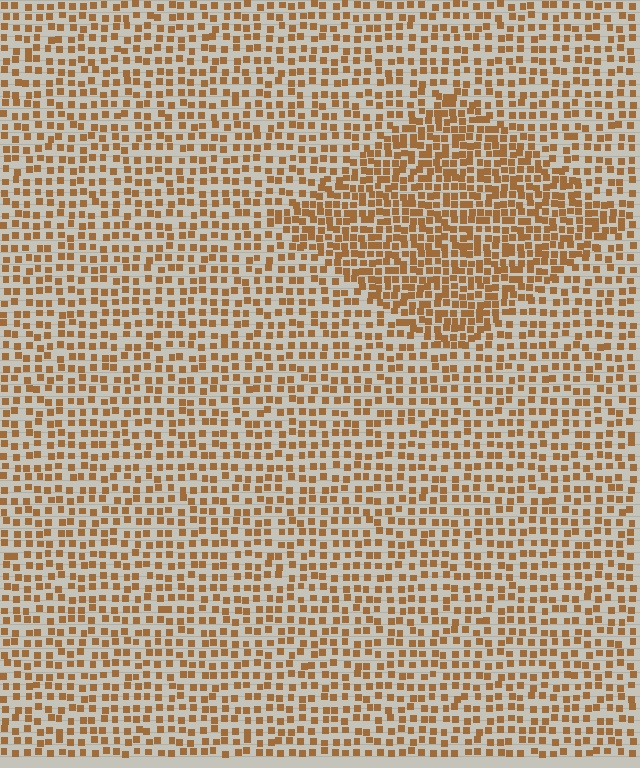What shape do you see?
I see a diamond.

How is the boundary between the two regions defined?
The boundary is defined by a change in element density (approximately 1.7x ratio). All elements are the same color, size, and shape.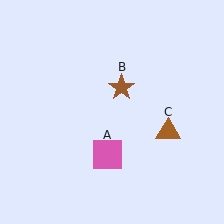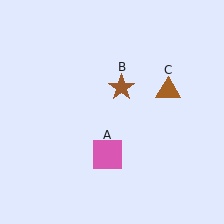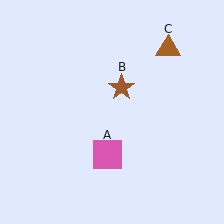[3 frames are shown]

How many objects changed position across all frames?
1 object changed position: brown triangle (object C).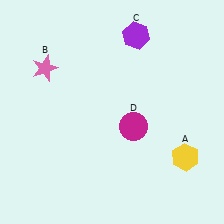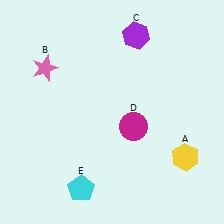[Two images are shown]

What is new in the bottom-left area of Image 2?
A cyan pentagon (E) was added in the bottom-left area of Image 2.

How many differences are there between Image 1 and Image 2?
There is 1 difference between the two images.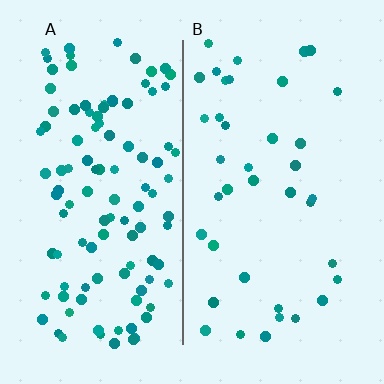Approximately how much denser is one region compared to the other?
Approximately 2.8× — region A over region B.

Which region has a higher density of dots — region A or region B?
A (the left).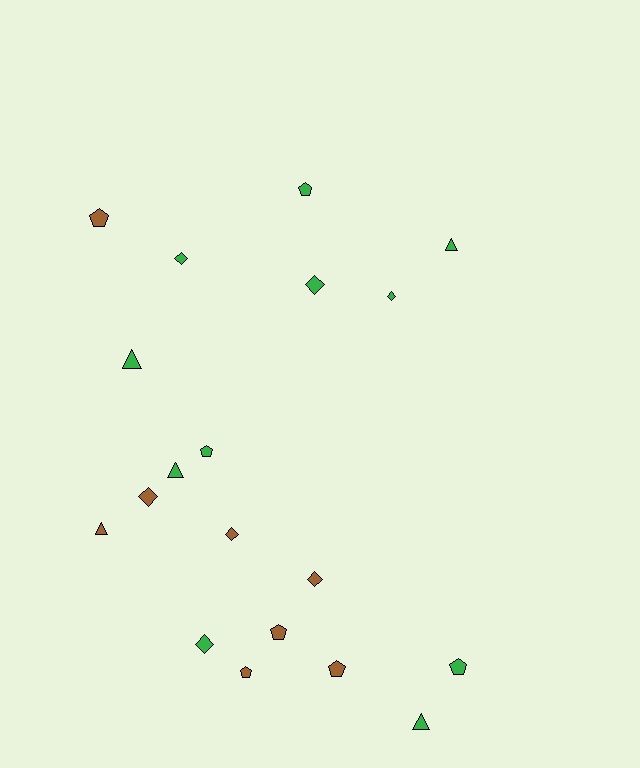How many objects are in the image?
There are 19 objects.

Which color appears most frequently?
Green, with 11 objects.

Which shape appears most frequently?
Pentagon, with 7 objects.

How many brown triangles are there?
There is 1 brown triangle.